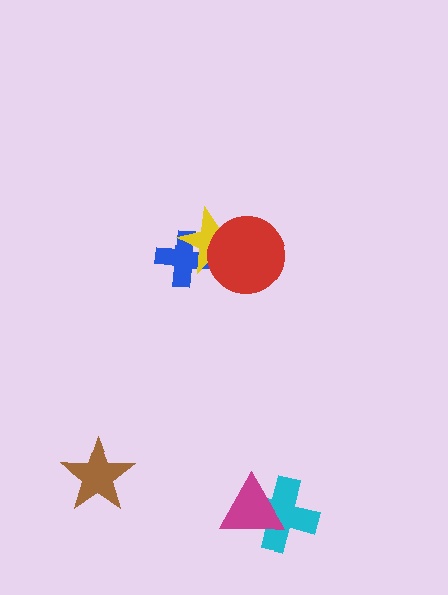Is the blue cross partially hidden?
Yes, it is partially covered by another shape.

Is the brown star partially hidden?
No, no other shape covers it.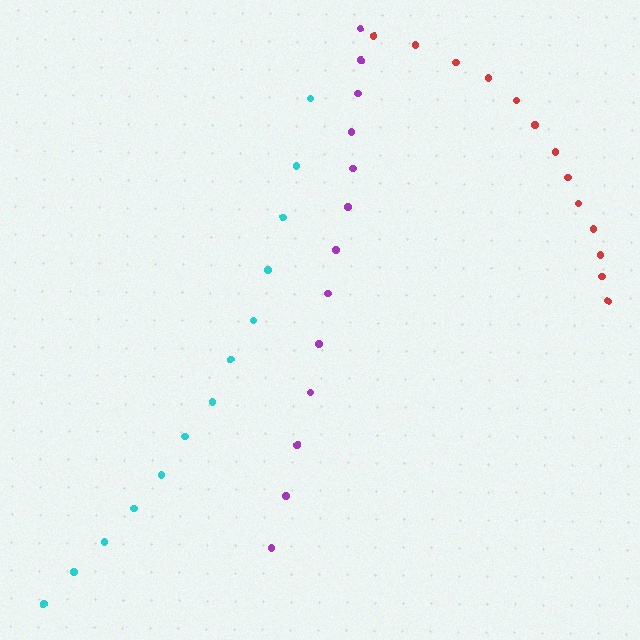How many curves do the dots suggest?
There are 3 distinct paths.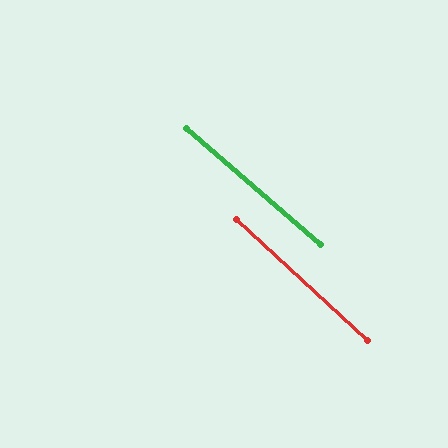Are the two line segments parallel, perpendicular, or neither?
Parallel — their directions differ by only 1.4°.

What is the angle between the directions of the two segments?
Approximately 1 degree.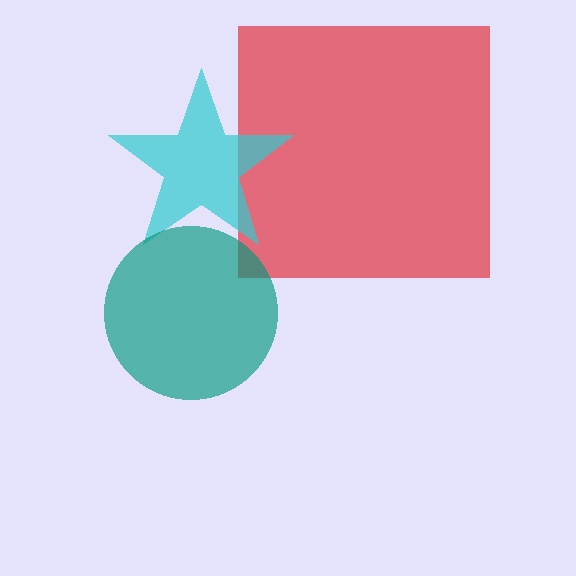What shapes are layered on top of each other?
The layered shapes are: a red square, a cyan star, a teal circle.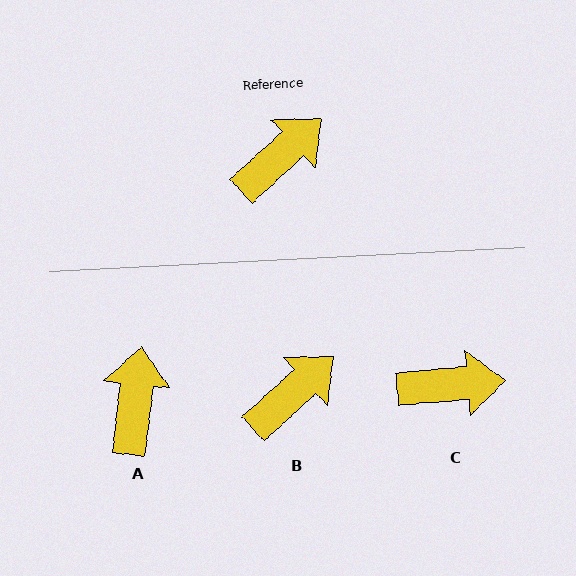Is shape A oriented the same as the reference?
No, it is off by about 41 degrees.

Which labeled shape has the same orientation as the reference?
B.